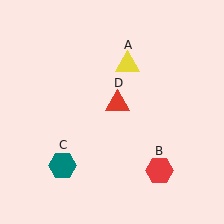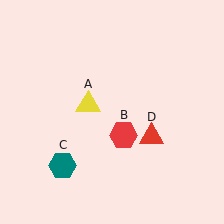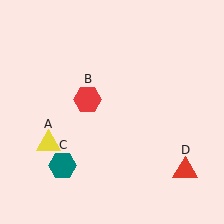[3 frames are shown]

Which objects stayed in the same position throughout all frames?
Teal hexagon (object C) remained stationary.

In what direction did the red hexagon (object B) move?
The red hexagon (object B) moved up and to the left.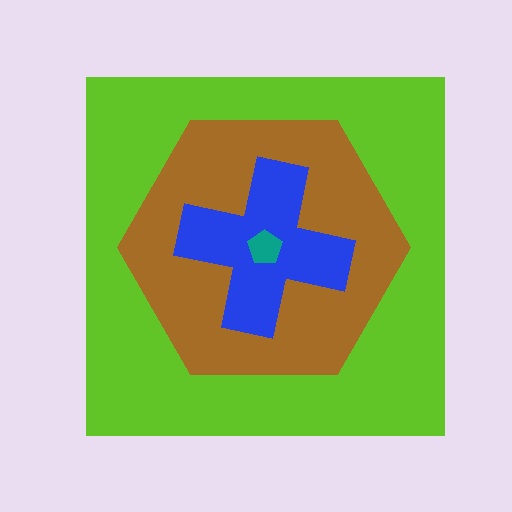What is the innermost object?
The teal pentagon.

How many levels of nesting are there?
4.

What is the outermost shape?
The lime square.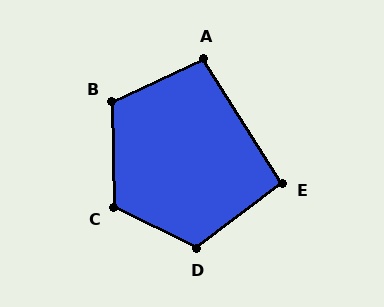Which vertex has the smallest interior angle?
E, at approximately 95 degrees.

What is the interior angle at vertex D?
Approximately 117 degrees (obtuse).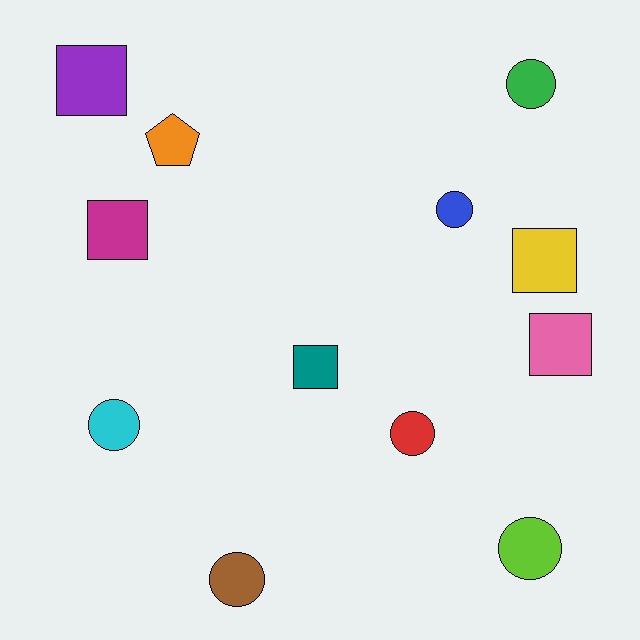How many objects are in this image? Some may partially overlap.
There are 12 objects.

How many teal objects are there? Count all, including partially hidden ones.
There is 1 teal object.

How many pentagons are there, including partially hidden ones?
There is 1 pentagon.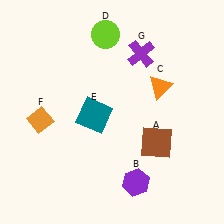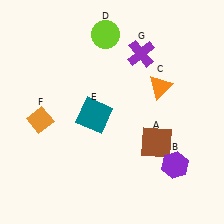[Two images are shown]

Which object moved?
The purple hexagon (B) moved right.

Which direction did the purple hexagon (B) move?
The purple hexagon (B) moved right.